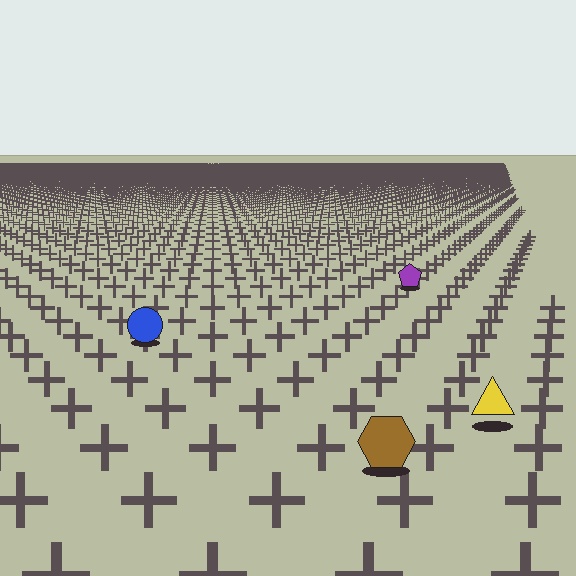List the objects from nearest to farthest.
From nearest to farthest: the brown hexagon, the yellow triangle, the blue circle, the purple pentagon.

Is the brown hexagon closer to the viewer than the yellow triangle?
Yes. The brown hexagon is closer — you can tell from the texture gradient: the ground texture is coarser near it.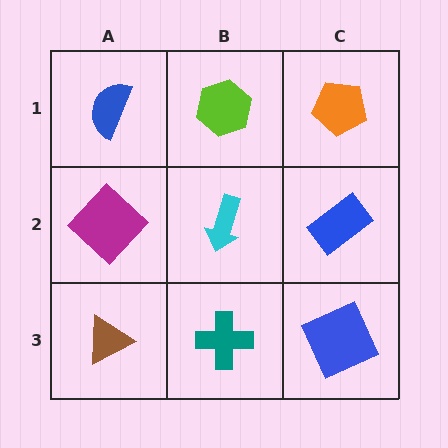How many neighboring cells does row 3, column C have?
2.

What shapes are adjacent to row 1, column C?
A blue rectangle (row 2, column C), a lime hexagon (row 1, column B).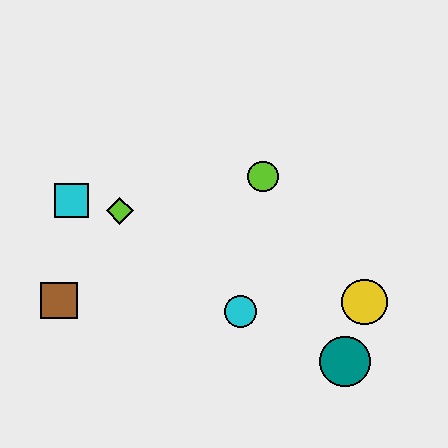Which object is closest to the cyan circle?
The teal circle is closest to the cyan circle.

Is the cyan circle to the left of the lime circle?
Yes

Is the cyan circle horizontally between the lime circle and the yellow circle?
No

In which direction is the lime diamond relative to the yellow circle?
The lime diamond is to the left of the yellow circle.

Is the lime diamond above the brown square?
Yes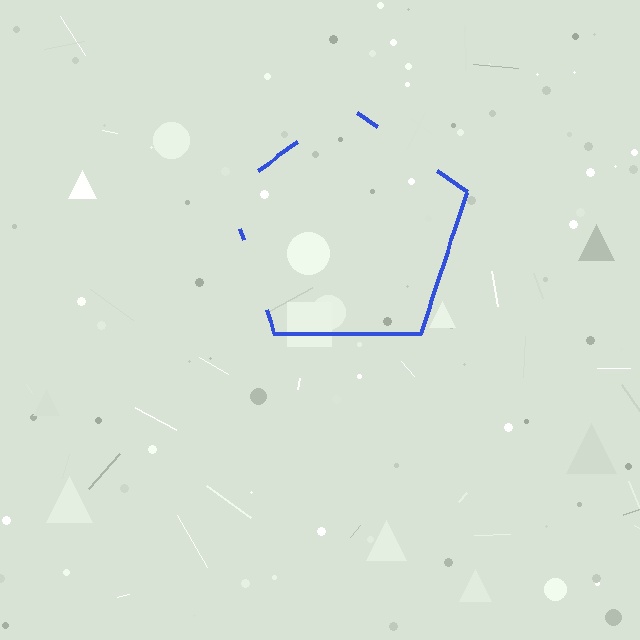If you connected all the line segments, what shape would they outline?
They would outline a pentagon.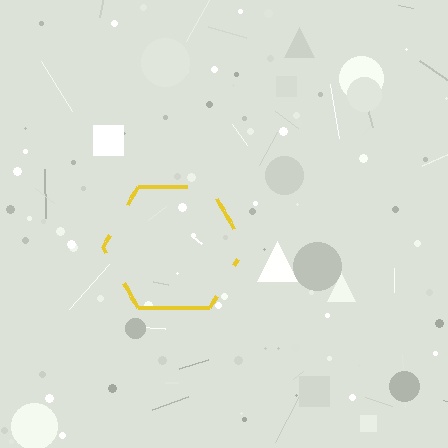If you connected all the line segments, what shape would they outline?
They would outline a hexagon.